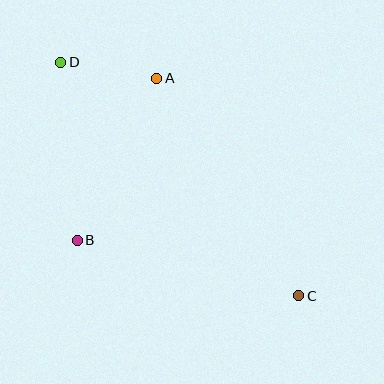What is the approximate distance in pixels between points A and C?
The distance between A and C is approximately 260 pixels.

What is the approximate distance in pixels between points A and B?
The distance between A and B is approximately 181 pixels.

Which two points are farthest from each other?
Points C and D are farthest from each other.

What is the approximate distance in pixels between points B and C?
The distance between B and C is approximately 229 pixels.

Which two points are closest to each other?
Points A and D are closest to each other.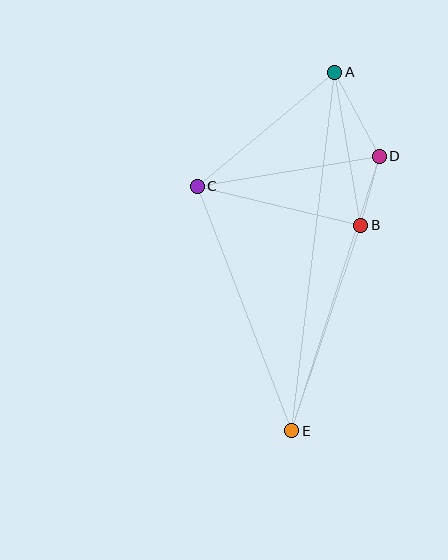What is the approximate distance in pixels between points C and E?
The distance between C and E is approximately 262 pixels.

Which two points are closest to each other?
Points B and D are closest to each other.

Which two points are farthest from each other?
Points A and E are farthest from each other.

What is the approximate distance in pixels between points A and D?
The distance between A and D is approximately 95 pixels.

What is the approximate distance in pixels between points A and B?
The distance between A and B is approximately 155 pixels.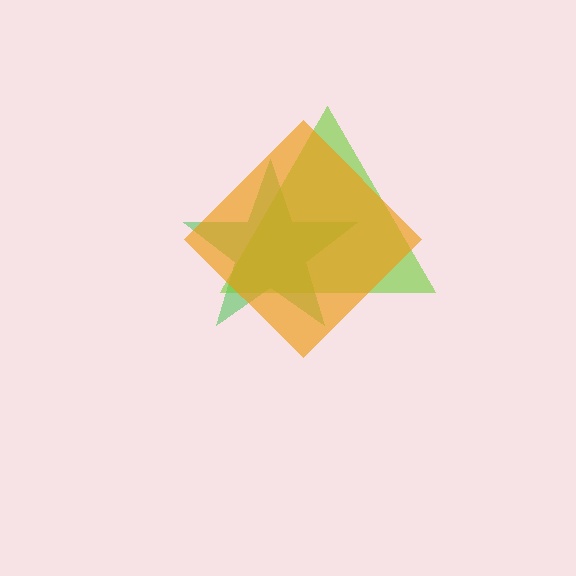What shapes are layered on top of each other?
The layered shapes are: a green star, a lime triangle, an orange diamond.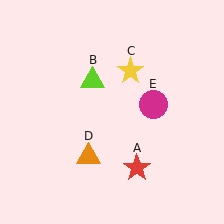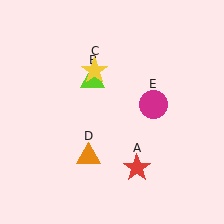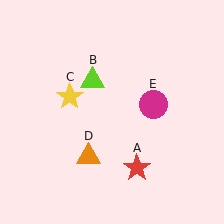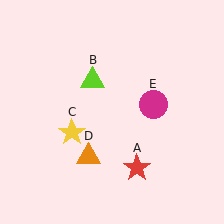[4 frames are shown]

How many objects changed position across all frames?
1 object changed position: yellow star (object C).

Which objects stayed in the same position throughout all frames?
Red star (object A) and lime triangle (object B) and orange triangle (object D) and magenta circle (object E) remained stationary.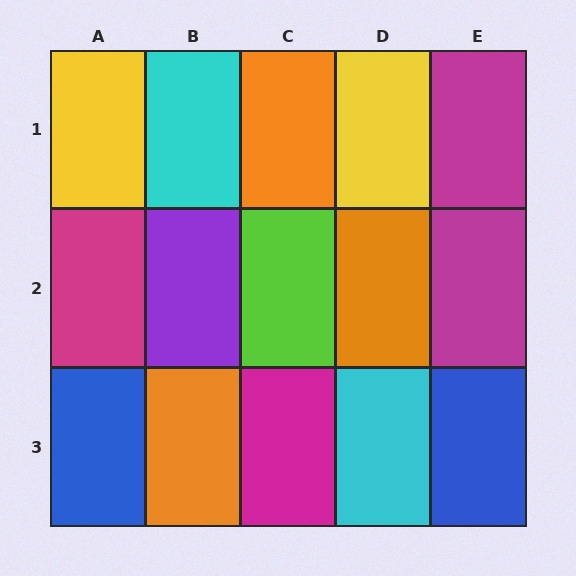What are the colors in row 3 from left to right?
Blue, orange, magenta, cyan, blue.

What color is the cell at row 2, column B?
Purple.